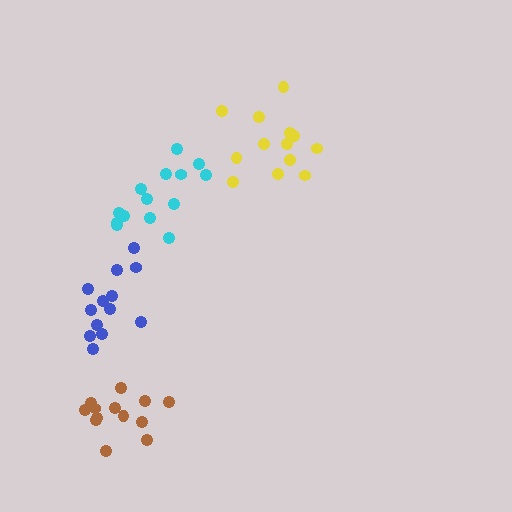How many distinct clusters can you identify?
There are 4 distinct clusters.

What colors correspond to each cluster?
The clusters are colored: blue, yellow, cyan, brown.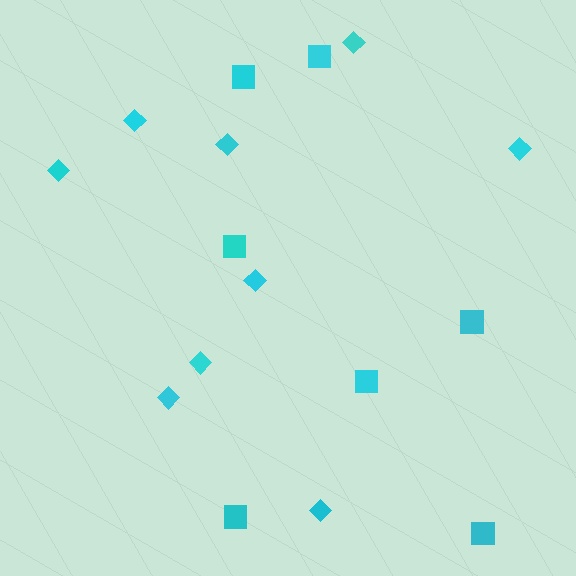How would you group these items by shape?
There are 2 groups: one group of diamonds (9) and one group of squares (7).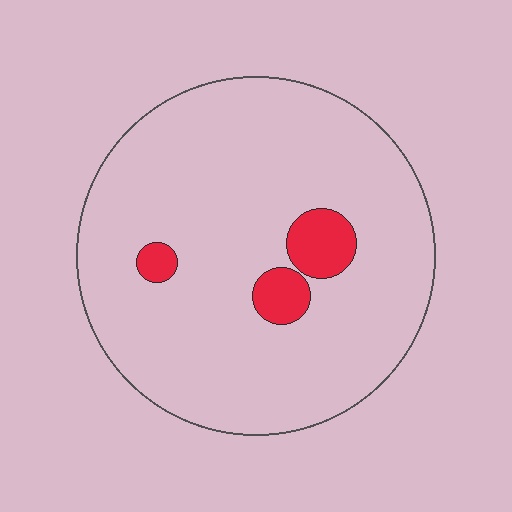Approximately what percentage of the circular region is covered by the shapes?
Approximately 10%.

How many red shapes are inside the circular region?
3.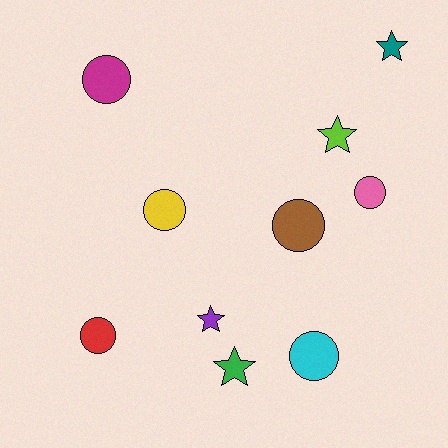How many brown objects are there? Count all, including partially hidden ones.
There is 1 brown object.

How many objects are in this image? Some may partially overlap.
There are 10 objects.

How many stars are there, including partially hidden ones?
There are 4 stars.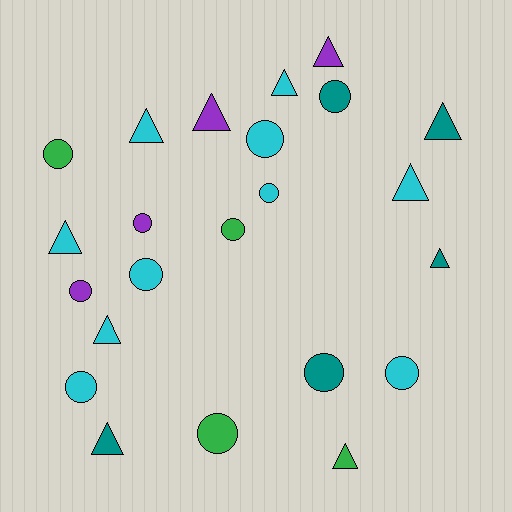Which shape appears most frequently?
Circle, with 12 objects.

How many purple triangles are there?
There are 2 purple triangles.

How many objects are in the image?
There are 23 objects.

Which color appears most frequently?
Cyan, with 10 objects.